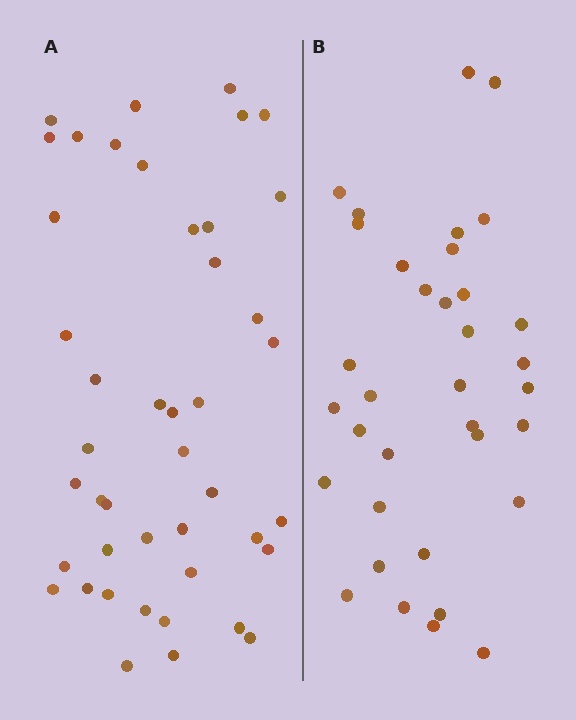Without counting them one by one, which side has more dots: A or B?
Region A (the left region) has more dots.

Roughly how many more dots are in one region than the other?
Region A has roughly 8 or so more dots than region B.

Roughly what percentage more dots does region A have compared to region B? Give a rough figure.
About 25% more.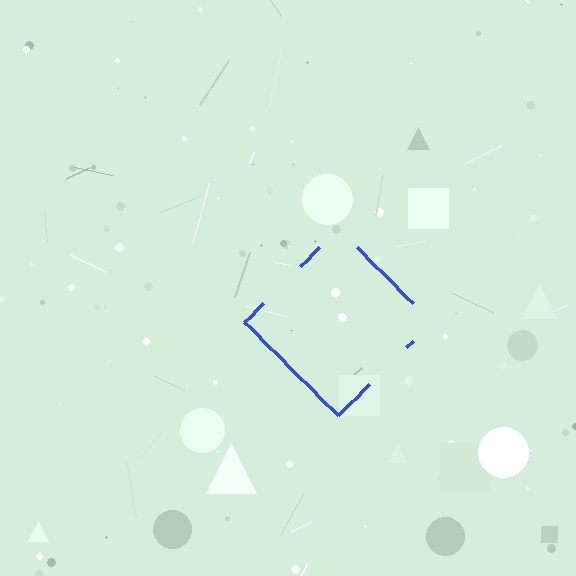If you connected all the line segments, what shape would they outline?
They would outline a diamond.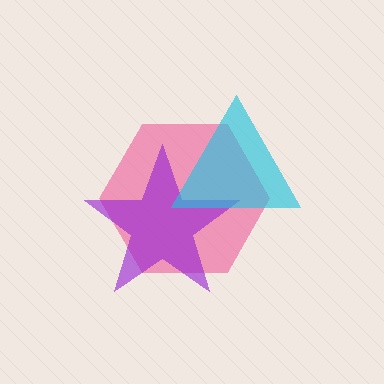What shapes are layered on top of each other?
The layered shapes are: a pink hexagon, a purple star, a cyan triangle.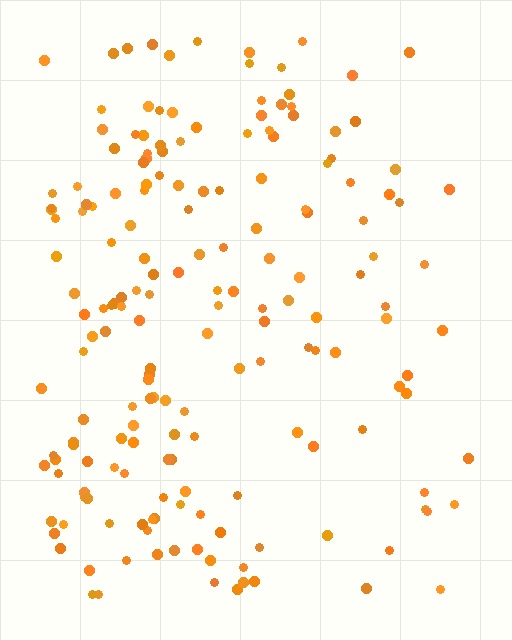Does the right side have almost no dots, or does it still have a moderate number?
Still a moderate number, just noticeably fewer than the left.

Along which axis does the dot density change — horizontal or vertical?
Horizontal.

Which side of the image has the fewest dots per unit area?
The right.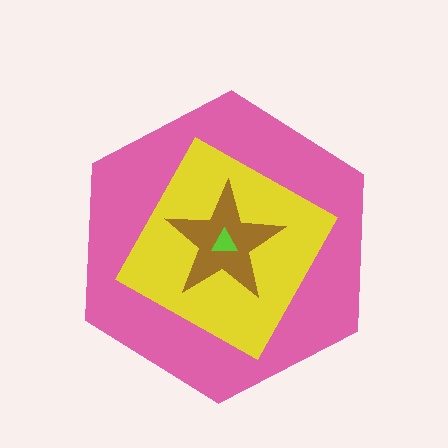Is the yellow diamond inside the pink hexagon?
Yes.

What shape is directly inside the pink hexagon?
The yellow diamond.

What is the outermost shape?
The pink hexagon.